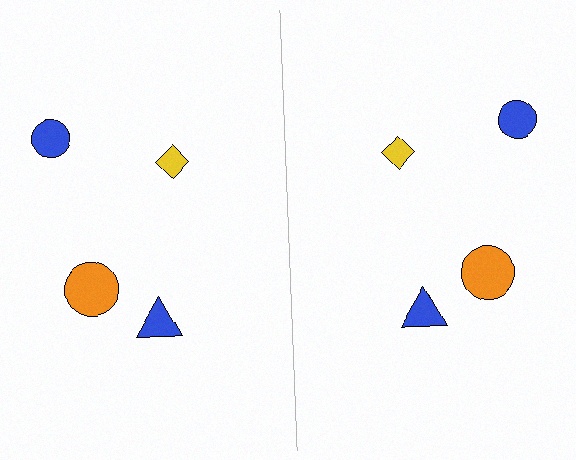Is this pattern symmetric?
Yes, this pattern has bilateral (reflection) symmetry.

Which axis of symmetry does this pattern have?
The pattern has a vertical axis of symmetry running through the center of the image.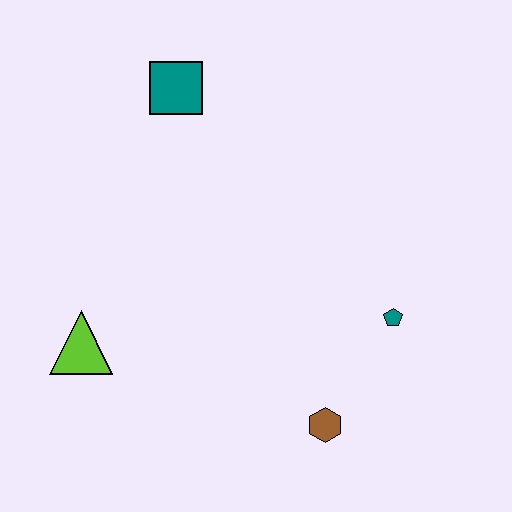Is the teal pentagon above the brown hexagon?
Yes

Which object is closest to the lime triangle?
The brown hexagon is closest to the lime triangle.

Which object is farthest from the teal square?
The brown hexagon is farthest from the teal square.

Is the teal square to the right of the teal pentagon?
No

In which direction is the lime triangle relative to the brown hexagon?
The lime triangle is to the left of the brown hexagon.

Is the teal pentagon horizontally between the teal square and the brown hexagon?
No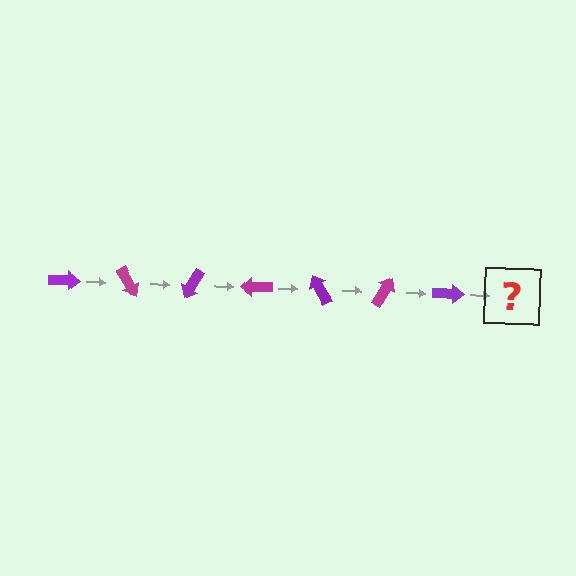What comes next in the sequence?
The next element should be a magenta arrow, rotated 420 degrees from the start.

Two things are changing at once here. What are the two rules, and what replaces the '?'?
The two rules are that it rotates 60 degrees each step and the color cycles through purple and magenta. The '?' should be a magenta arrow, rotated 420 degrees from the start.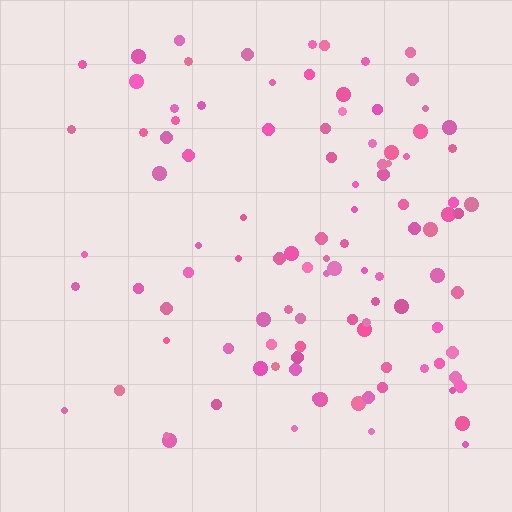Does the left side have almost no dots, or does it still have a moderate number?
Still a moderate number, just noticeably fewer than the right.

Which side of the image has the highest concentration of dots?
The right.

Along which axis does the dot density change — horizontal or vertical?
Horizontal.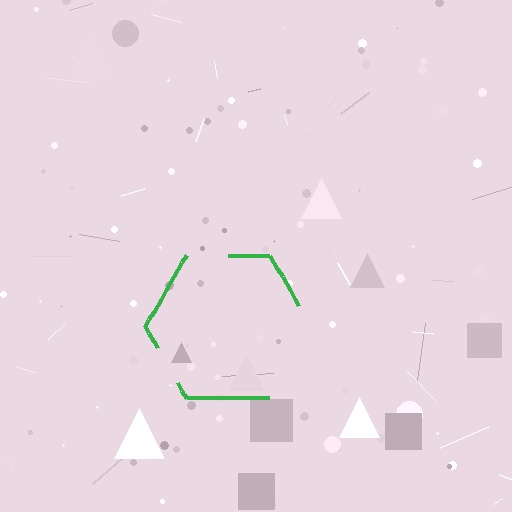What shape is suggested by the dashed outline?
The dashed outline suggests a hexagon.